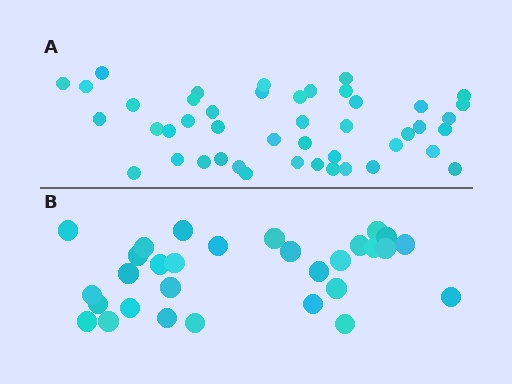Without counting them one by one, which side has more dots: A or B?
Region A (the top region) has more dots.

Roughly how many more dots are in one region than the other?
Region A has approximately 15 more dots than region B.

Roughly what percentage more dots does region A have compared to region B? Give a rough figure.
About 50% more.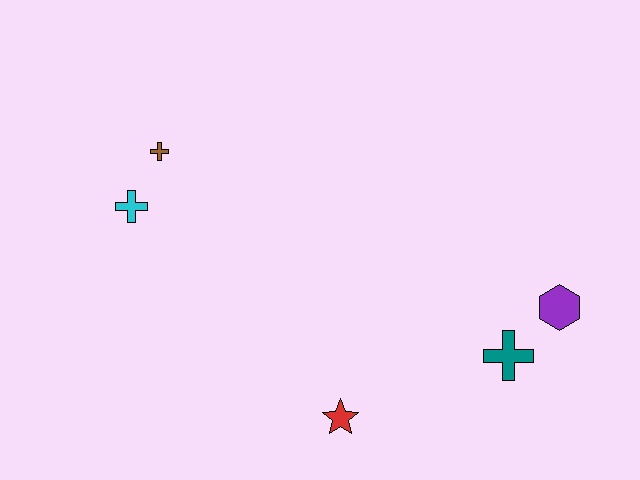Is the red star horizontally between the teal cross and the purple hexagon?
No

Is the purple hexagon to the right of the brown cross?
Yes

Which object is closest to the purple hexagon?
The teal cross is closest to the purple hexagon.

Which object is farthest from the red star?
The brown cross is farthest from the red star.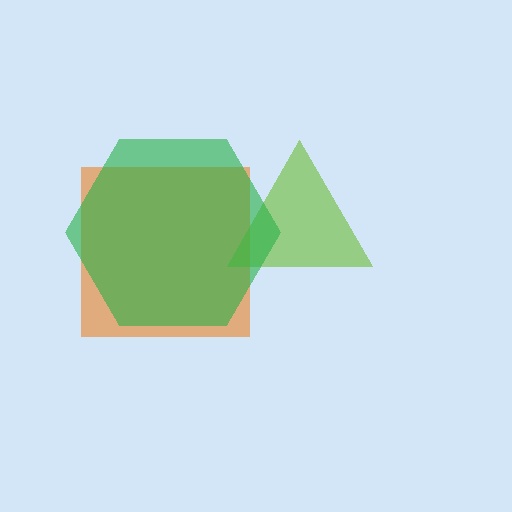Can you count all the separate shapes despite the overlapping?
Yes, there are 3 separate shapes.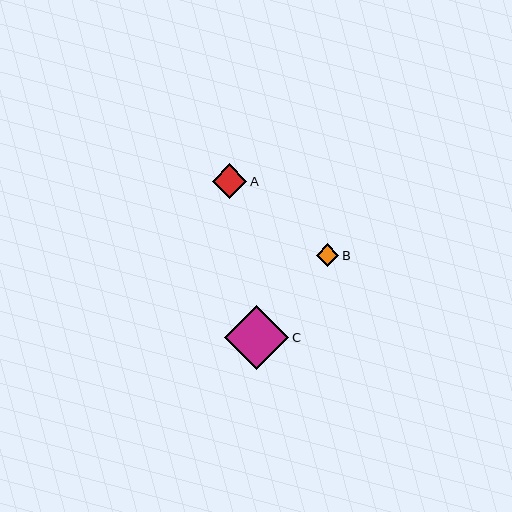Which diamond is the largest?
Diamond C is the largest with a size of approximately 64 pixels.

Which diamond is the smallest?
Diamond B is the smallest with a size of approximately 23 pixels.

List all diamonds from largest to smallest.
From largest to smallest: C, A, B.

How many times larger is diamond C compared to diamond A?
Diamond C is approximately 1.9 times the size of diamond A.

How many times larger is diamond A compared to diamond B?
Diamond A is approximately 1.5 times the size of diamond B.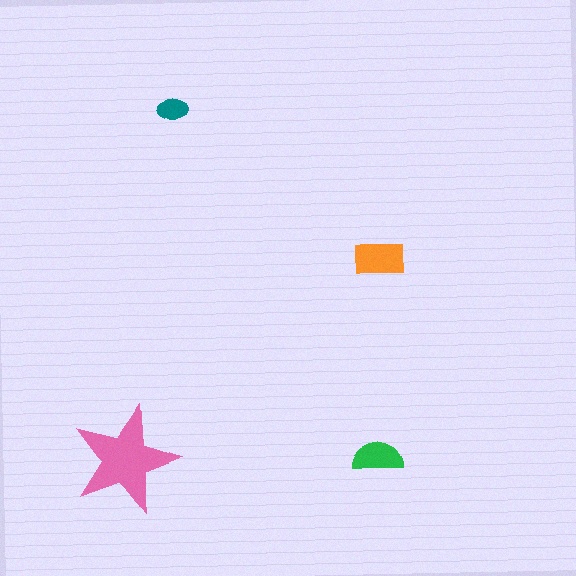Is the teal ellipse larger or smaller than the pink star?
Smaller.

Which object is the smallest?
The teal ellipse.